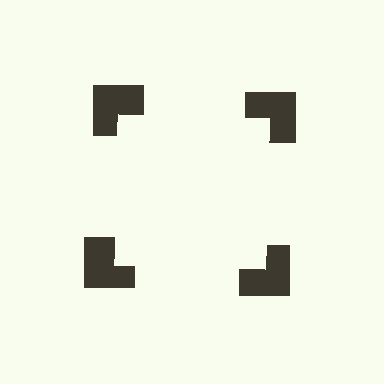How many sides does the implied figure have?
4 sides.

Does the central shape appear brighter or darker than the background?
It typically appears slightly brighter than the background, even though no actual brightness change is drawn.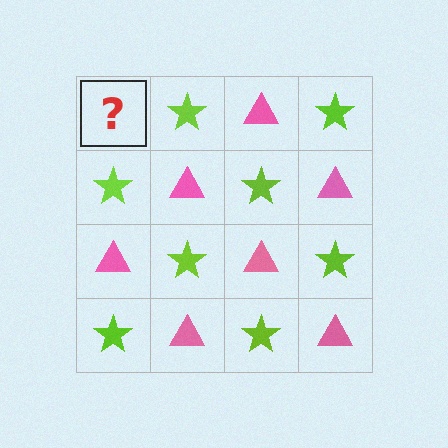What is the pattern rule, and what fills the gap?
The rule is that it alternates pink triangle and lime star in a checkerboard pattern. The gap should be filled with a pink triangle.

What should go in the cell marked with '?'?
The missing cell should contain a pink triangle.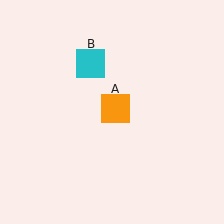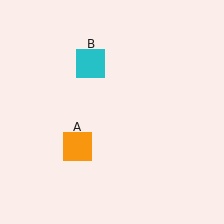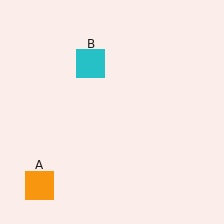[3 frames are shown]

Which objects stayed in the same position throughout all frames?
Cyan square (object B) remained stationary.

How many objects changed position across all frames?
1 object changed position: orange square (object A).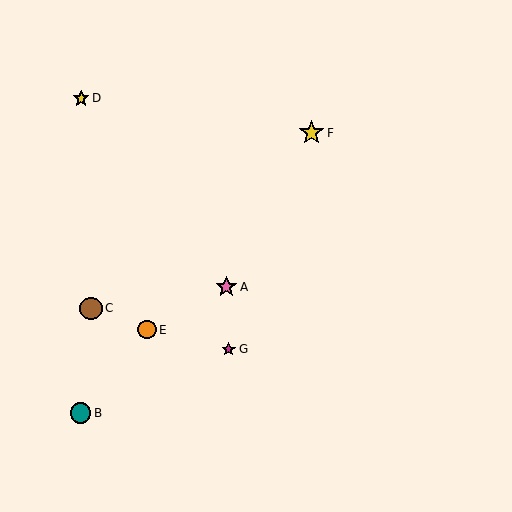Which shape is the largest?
The yellow star (labeled F) is the largest.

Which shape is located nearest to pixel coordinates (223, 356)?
The magenta star (labeled G) at (229, 349) is nearest to that location.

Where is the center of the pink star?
The center of the pink star is at (226, 287).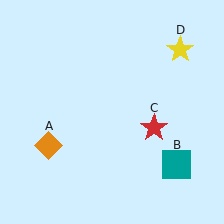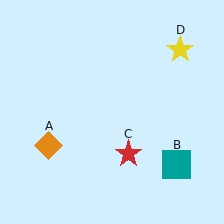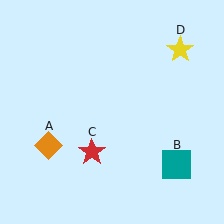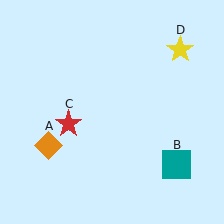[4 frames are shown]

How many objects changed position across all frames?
1 object changed position: red star (object C).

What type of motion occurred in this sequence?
The red star (object C) rotated clockwise around the center of the scene.